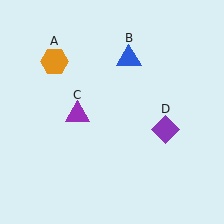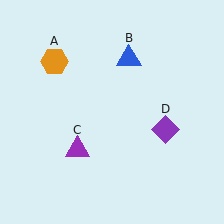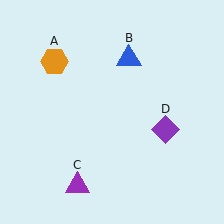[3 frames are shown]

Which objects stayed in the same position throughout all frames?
Orange hexagon (object A) and blue triangle (object B) and purple diamond (object D) remained stationary.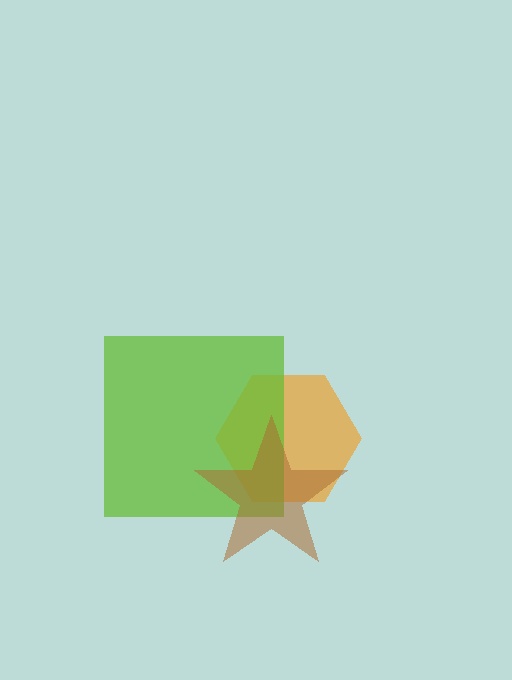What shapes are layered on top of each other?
The layered shapes are: an orange hexagon, a lime square, a brown star.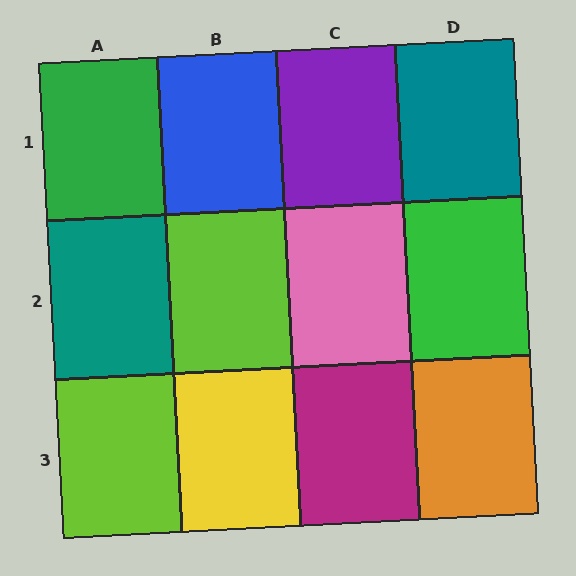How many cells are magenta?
1 cell is magenta.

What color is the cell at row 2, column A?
Teal.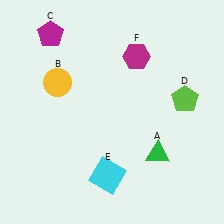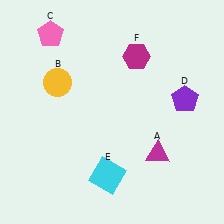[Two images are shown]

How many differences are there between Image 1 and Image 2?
There are 3 differences between the two images.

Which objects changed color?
A changed from green to magenta. C changed from magenta to pink. D changed from lime to purple.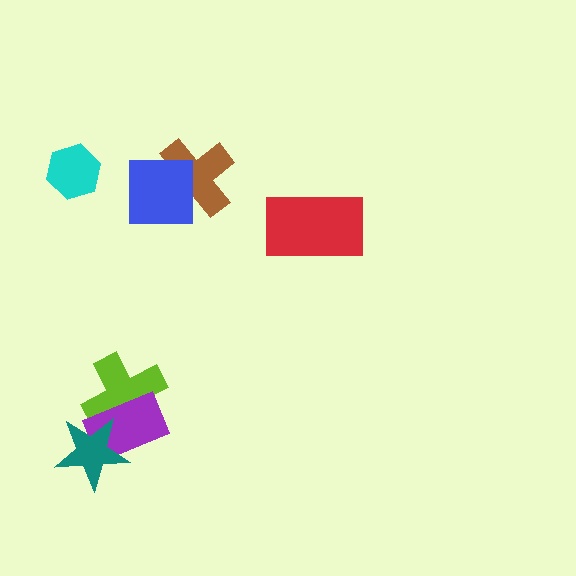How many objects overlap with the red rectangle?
0 objects overlap with the red rectangle.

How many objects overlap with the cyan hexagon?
0 objects overlap with the cyan hexagon.